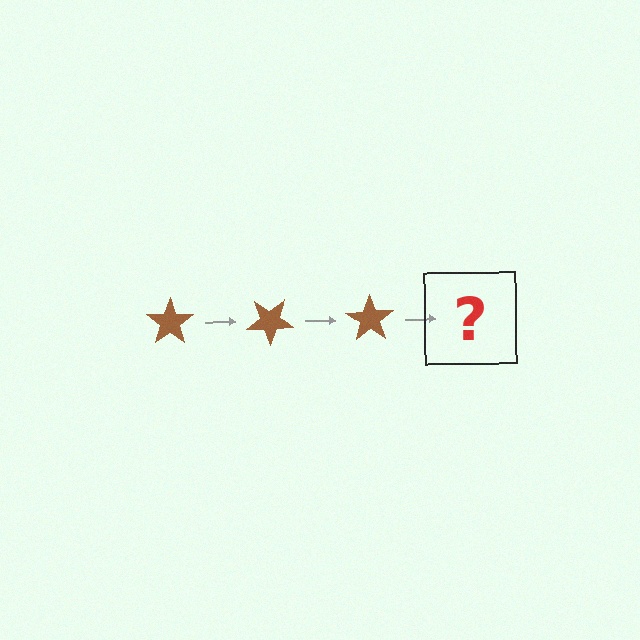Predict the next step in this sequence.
The next step is a brown star rotated 105 degrees.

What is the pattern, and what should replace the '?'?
The pattern is that the star rotates 35 degrees each step. The '?' should be a brown star rotated 105 degrees.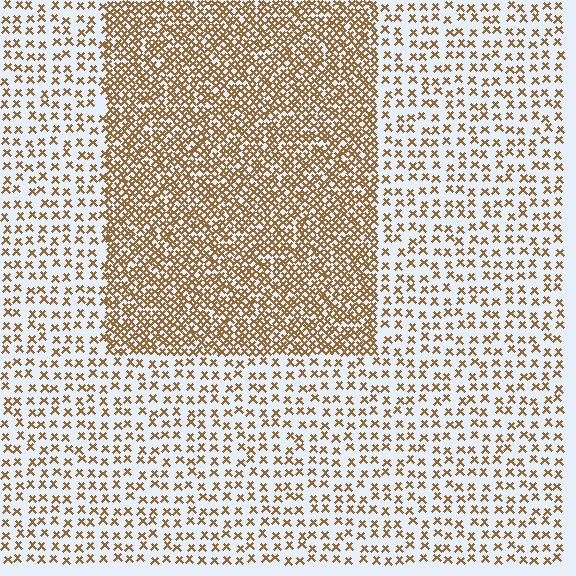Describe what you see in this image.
The image contains small brown elements arranged at two different densities. A rectangle-shaped region is visible where the elements are more densely packed than the surrounding area.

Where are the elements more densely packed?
The elements are more densely packed inside the rectangle boundary.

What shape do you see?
I see a rectangle.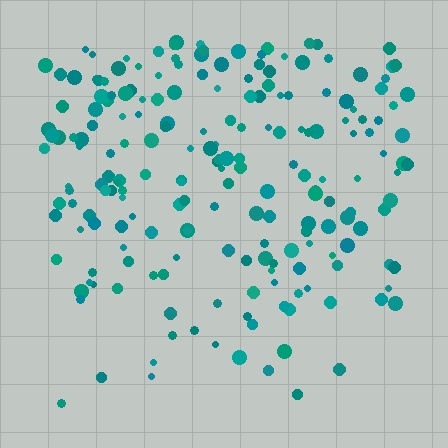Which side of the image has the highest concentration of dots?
The top.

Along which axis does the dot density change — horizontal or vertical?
Vertical.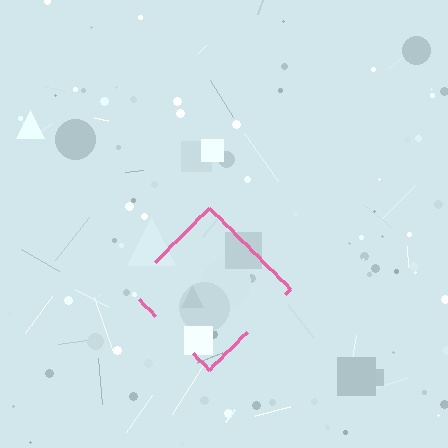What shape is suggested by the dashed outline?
The dashed outline suggests a diamond.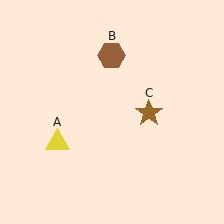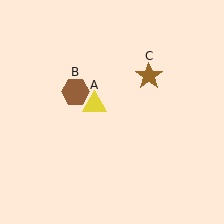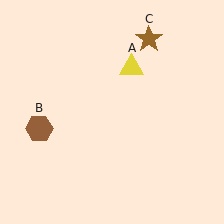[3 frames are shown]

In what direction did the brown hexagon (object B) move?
The brown hexagon (object B) moved down and to the left.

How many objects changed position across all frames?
3 objects changed position: yellow triangle (object A), brown hexagon (object B), brown star (object C).